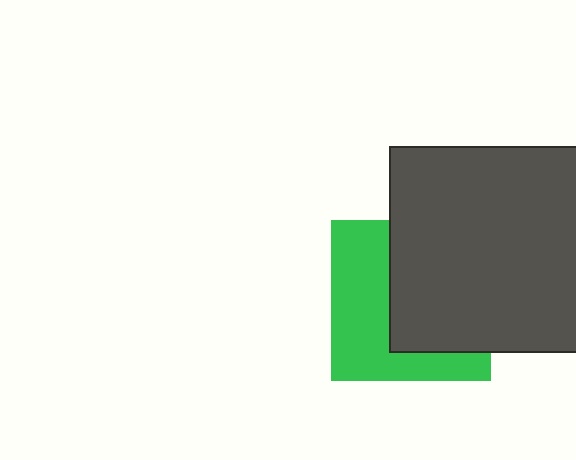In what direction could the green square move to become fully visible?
The green square could move left. That would shift it out from behind the dark gray square entirely.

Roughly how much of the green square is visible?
About half of it is visible (roughly 47%).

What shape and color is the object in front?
The object in front is a dark gray square.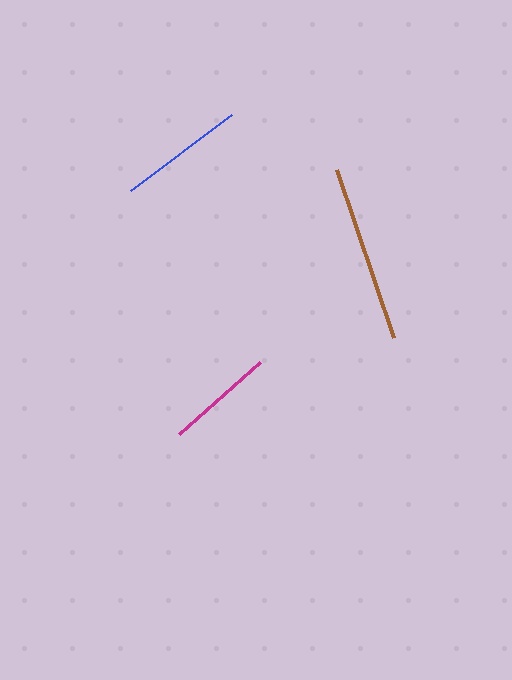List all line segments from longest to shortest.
From longest to shortest: brown, blue, magenta.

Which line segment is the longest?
The brown line is the longest at approximately 177 pixels.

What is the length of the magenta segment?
The magenta segment is approximately 109 pixels long.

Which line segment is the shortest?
The magenta line is the shortest at approximately 109 pixels.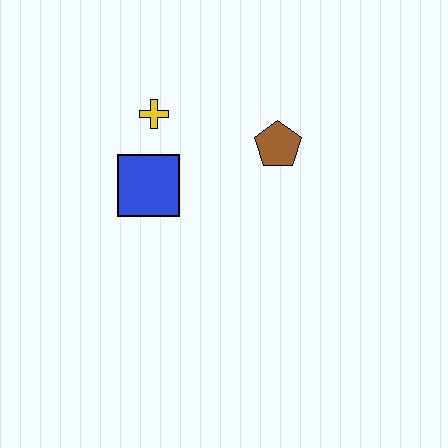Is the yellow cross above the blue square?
Yes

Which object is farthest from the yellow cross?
The brown pentagon is farthest from the yellow cross.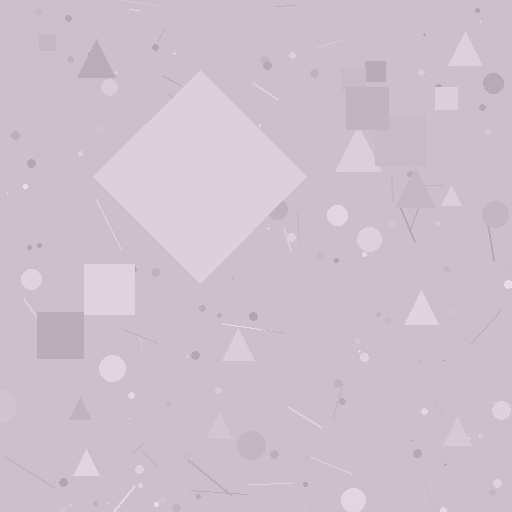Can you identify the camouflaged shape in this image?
The camouflaged shape is a diamond.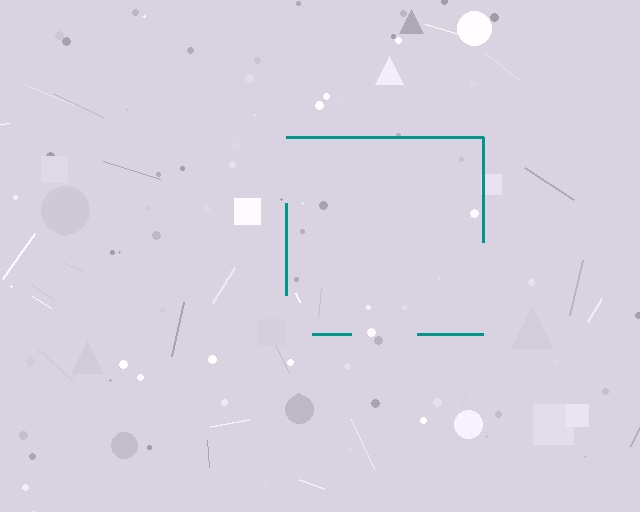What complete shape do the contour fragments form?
The contour fragments form a square.